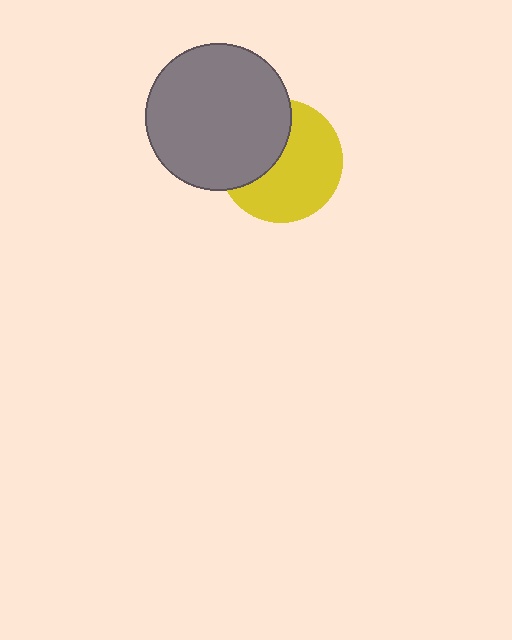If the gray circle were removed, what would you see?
You would see the complete yellow circle.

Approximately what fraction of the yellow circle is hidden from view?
Roughly 38% of the yellow circle is hidden behind the gray circle.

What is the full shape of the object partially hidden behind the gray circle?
The partially hidden object is a yellow circle.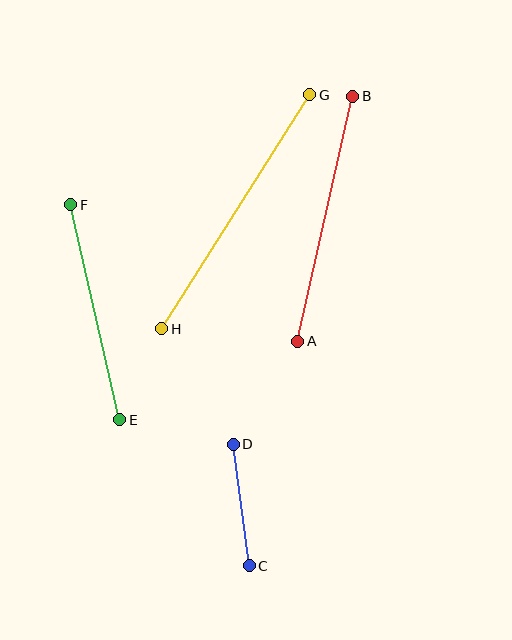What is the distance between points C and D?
The distance is approximately 123 pixels.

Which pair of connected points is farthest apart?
Points G and H are farthest apart.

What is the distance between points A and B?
The distance is approximately 251 pixels.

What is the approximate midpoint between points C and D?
The midpoint is at approximately (241, 505) pixels.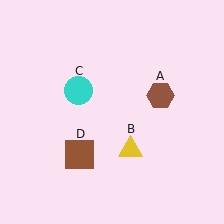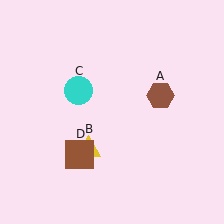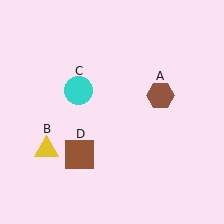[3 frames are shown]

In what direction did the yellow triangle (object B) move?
The yellow triangle (object B) moved left.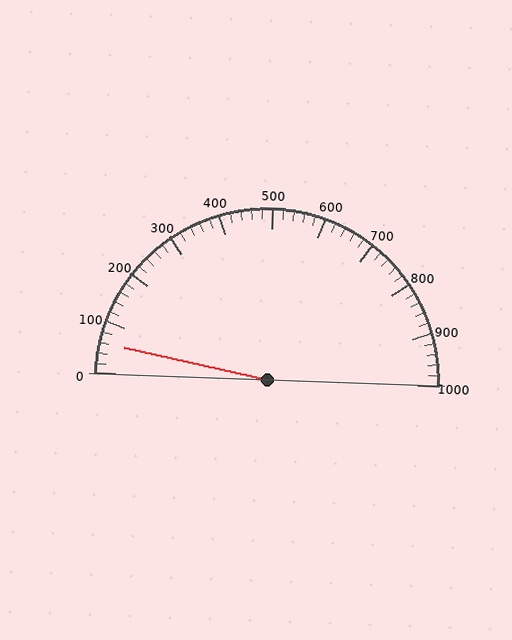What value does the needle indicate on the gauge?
The needle indicates approximately 60.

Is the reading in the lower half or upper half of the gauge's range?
The reading is in the lower half of the range (0 to 1000).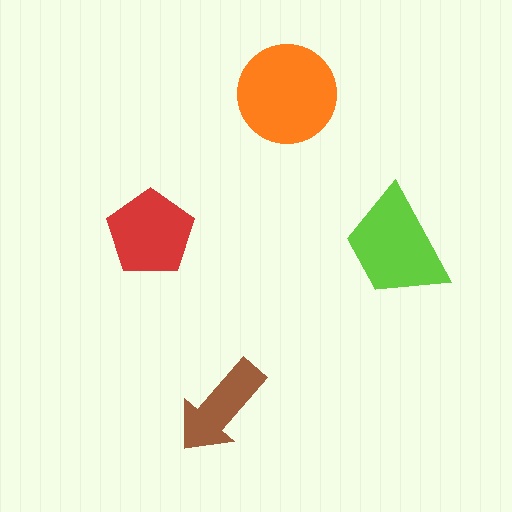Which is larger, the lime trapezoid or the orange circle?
The orange circle.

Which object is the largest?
The orange circle.